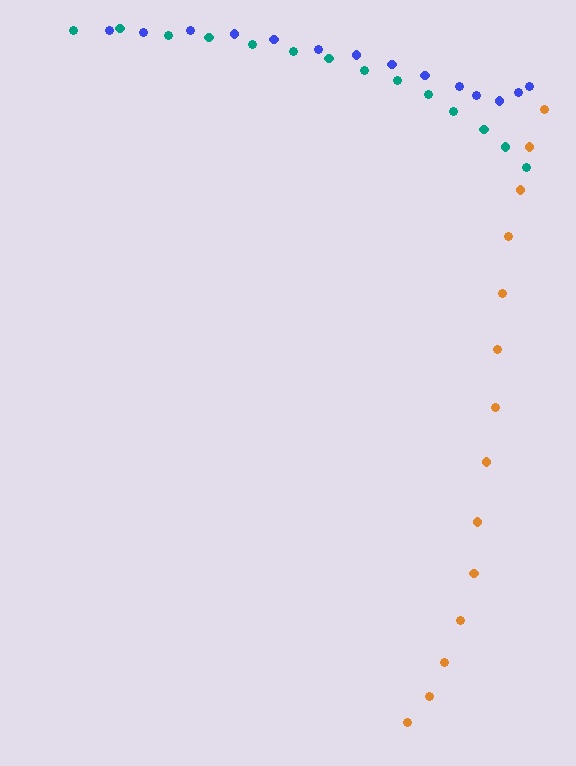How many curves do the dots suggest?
There are 3 distinct paths.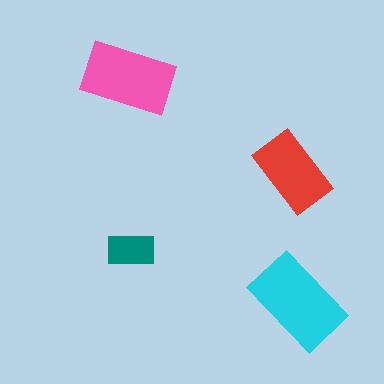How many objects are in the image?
There are 4 objects in the image.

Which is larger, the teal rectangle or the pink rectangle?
The pink one.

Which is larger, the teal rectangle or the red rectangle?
The red one.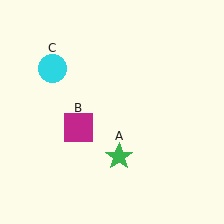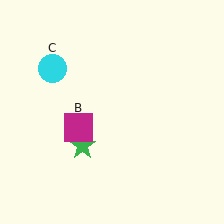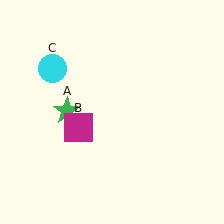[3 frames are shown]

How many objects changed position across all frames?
1 object changed position: green star (object A).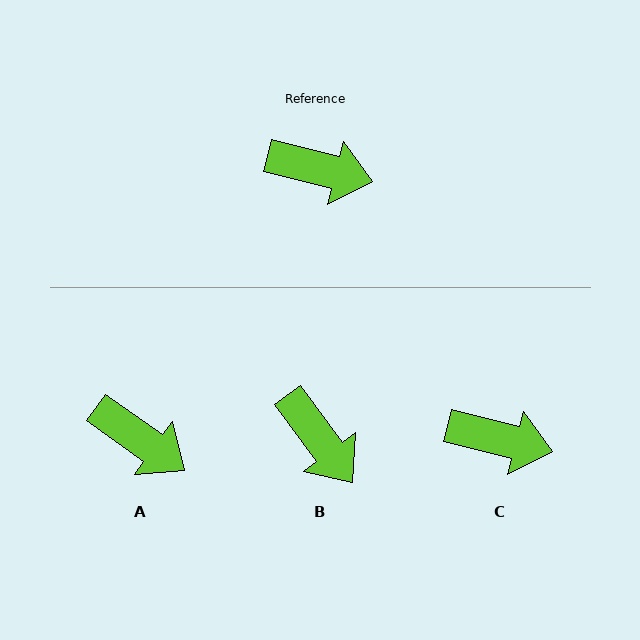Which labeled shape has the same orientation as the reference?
C.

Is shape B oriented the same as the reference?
No, it is off by about 40 degrees.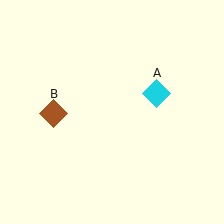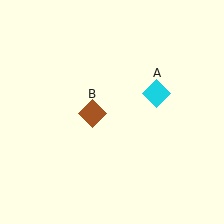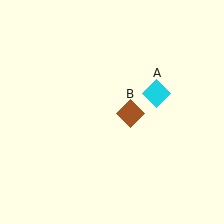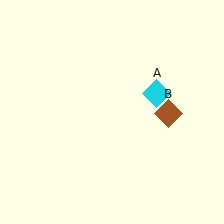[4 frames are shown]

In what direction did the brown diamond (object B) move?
The brown diamond (object B) moved right.